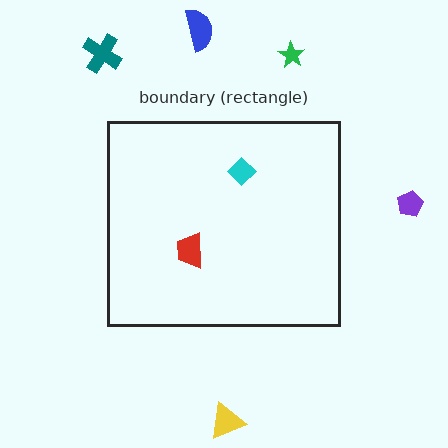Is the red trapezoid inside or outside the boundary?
Inside.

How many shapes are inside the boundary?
2 inside, 5 outside.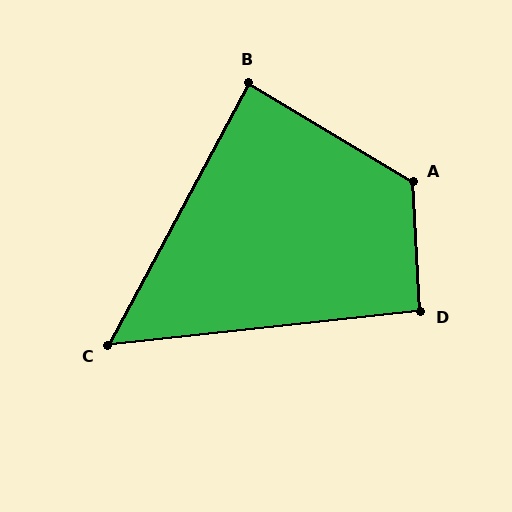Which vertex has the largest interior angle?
A, at approximately 124 degrees.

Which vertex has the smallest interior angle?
C, at approximately 56 degrees.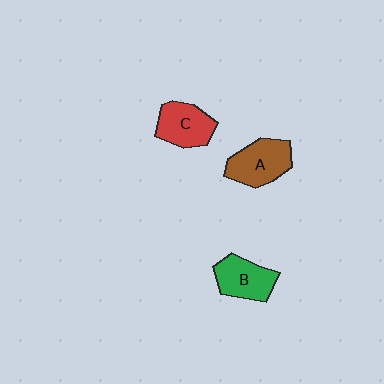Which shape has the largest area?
Shape A (brown).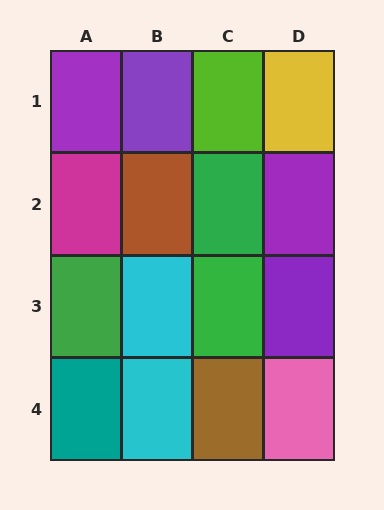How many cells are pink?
1 cell is pink.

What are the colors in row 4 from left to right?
Teal, cyan, brown, pink.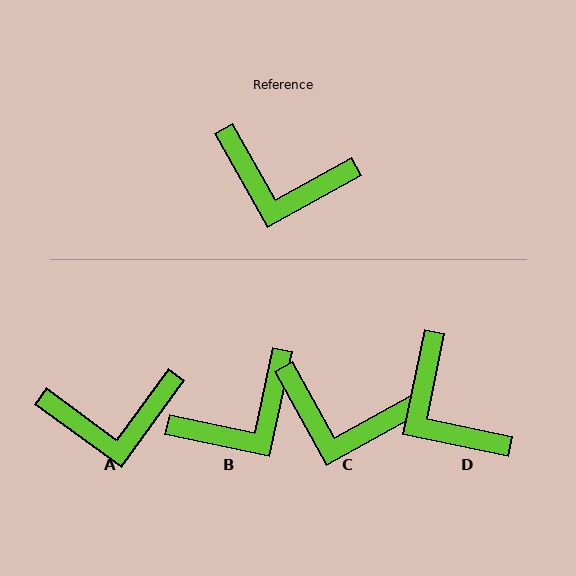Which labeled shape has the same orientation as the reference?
C.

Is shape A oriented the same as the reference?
No, it is off by about 25 degrees.